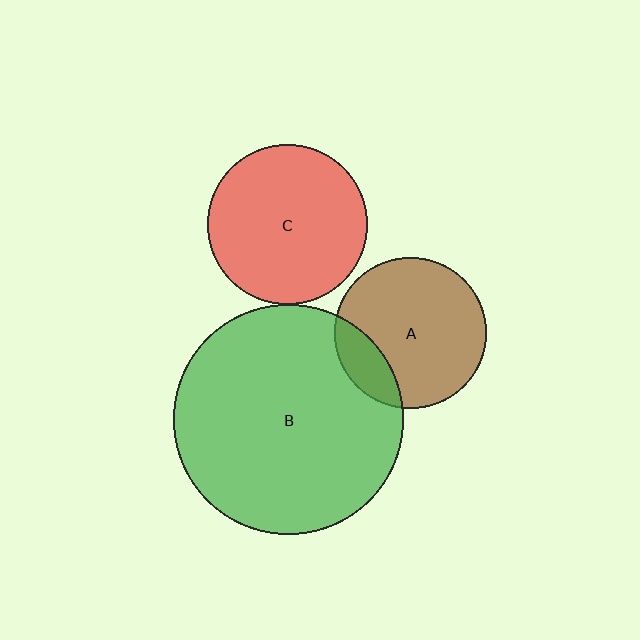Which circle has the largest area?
Circle B (green).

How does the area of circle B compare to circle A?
Approximately 2.3 times.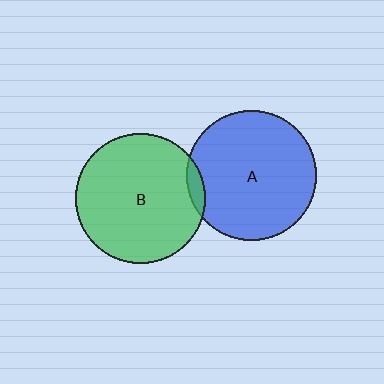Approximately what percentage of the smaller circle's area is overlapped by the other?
Approximately 5%.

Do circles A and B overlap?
Yes.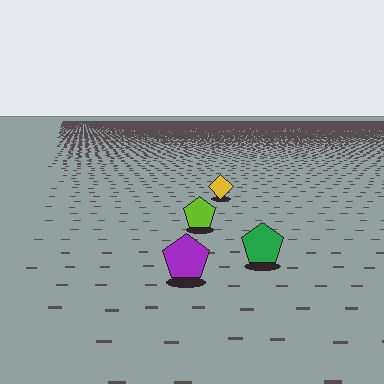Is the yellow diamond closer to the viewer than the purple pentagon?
No. The purple pentagon is closer — you can tell from the texture gradient: the ground texture is coarser near it.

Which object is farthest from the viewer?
The yellow diamond is farthest from the viewer. It appears smaller and the ground texture around it is denser.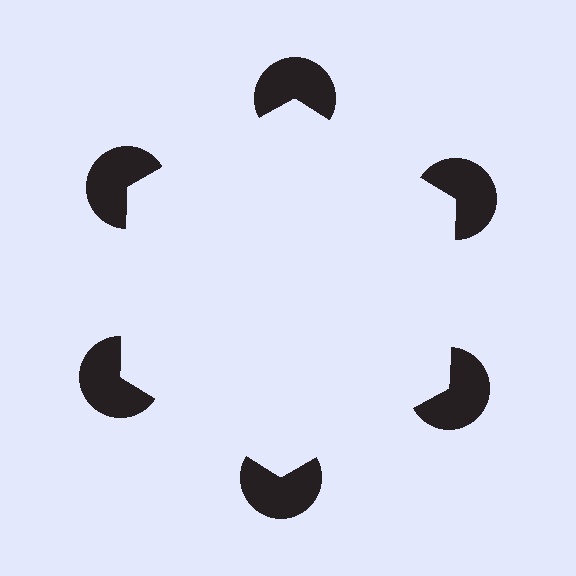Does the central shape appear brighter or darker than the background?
It typically appears slightly brighter than the background, even though no actual brightness change is drawn.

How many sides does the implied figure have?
6 sides.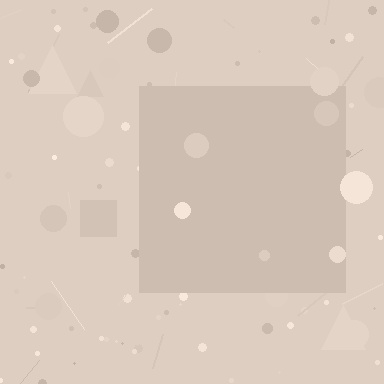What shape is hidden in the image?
A square is hidden in the image.